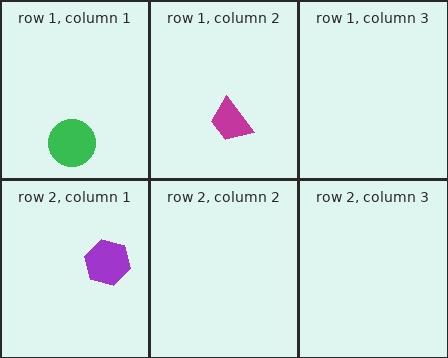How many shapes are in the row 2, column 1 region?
1.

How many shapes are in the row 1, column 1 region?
1.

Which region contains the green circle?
The row 1, column 1 region.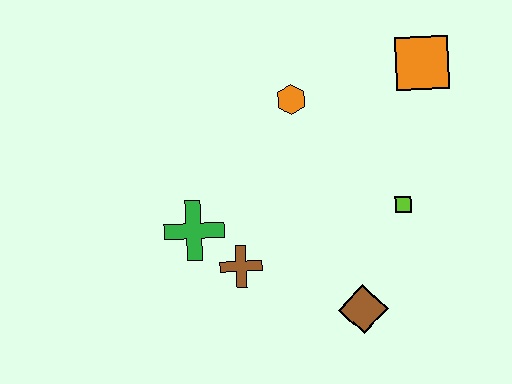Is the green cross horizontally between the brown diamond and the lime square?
No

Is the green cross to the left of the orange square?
Yes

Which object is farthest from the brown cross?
The orange square is farthest from the brown cross.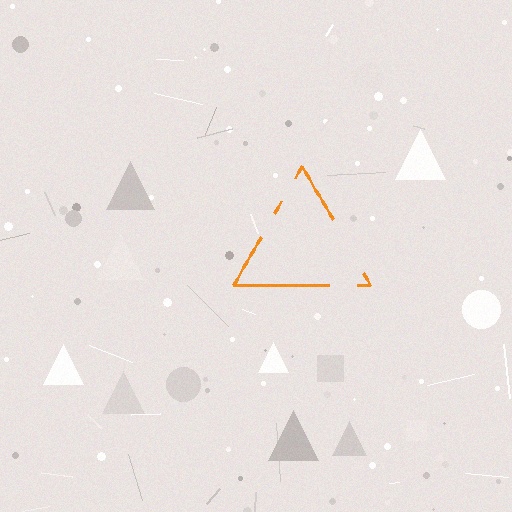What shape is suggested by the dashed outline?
The dashed outline suggests a triangle.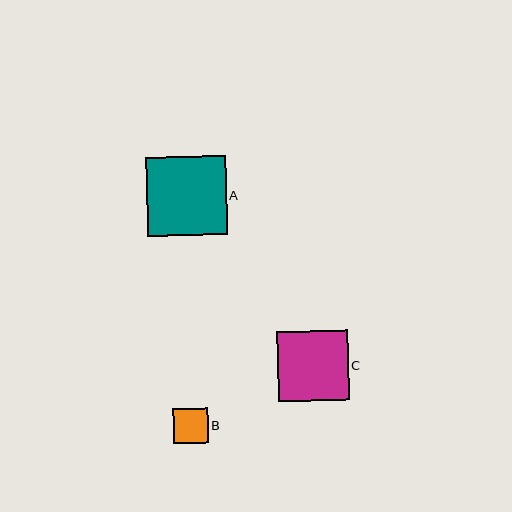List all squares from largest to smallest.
From largest to smallest: A, C, B.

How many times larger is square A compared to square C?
Square A is approximately 1.1 times the size of square C.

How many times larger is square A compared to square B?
Square A is approximately 2.3 times the size of square B.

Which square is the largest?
Square A is the largest with a size of approximately 79 pixels.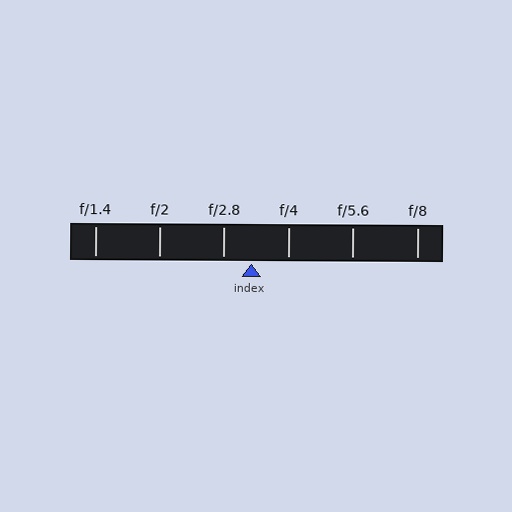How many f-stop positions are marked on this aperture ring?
There are 6 f-stop positions marked.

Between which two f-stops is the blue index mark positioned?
The index mark is between f/2.8 and f/4.